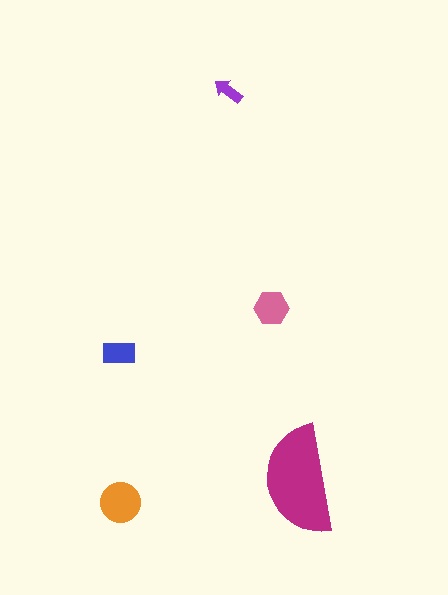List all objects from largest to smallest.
The magenta semicircle, the orange circle, the pink hexagon, the blue rectangle, the purple arrow.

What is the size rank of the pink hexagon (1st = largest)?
3rd.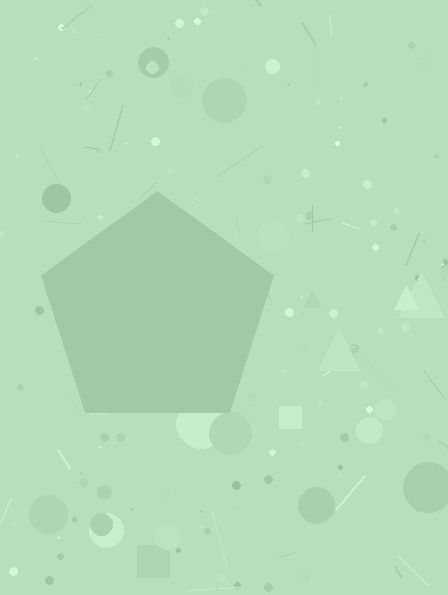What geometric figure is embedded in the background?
A pentagon is embedded in the background.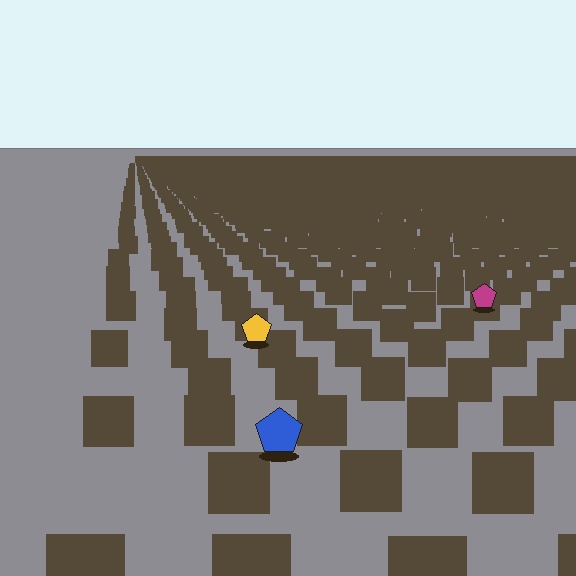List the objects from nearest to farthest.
From nearest to farthest: the blue pentagon, the yellow pentagon, the magenta pentagon.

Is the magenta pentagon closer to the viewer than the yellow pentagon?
No. The yellow pentagon is closer — you can tell from the texture gradient: the ground texture is coarser near it.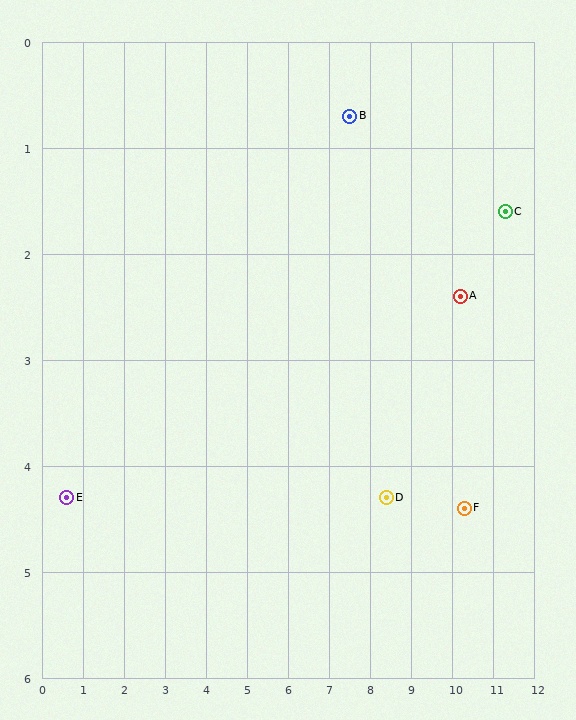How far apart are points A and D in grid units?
Points A and D are about 2.6 grid units apart.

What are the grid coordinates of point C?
Point C is at approximately (11.3, 1.6).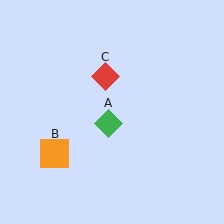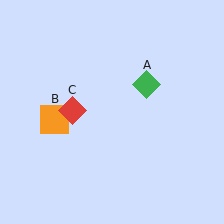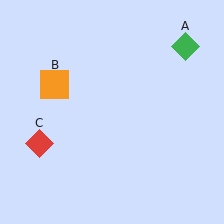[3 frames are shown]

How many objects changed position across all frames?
3 objects changed position: green diamond (object A), orange square (object B), red diamond (object C).